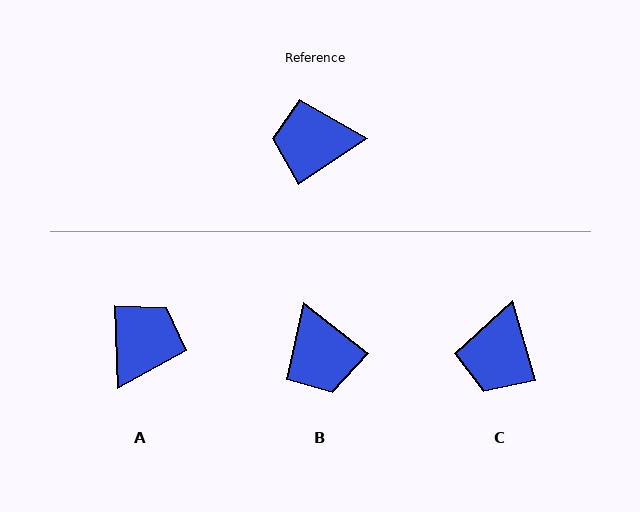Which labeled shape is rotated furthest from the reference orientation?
A, about 121 degrees away.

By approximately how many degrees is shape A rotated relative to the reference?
Approximately 121 degrees clockwise.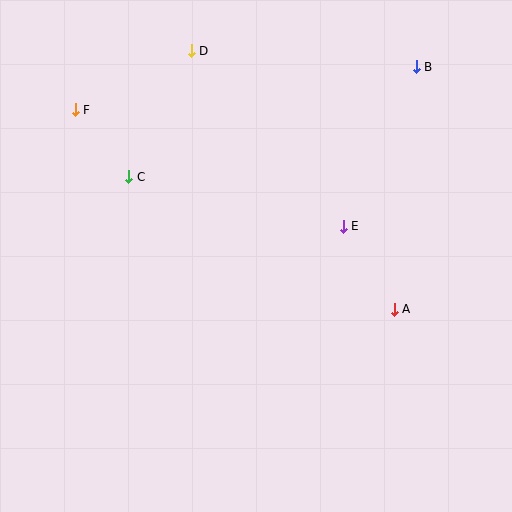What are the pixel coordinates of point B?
Point B is at (416, 67).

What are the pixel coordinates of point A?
Point A is at (394, 309).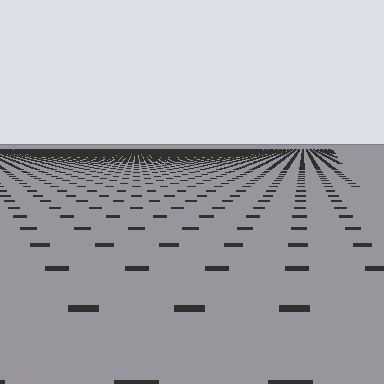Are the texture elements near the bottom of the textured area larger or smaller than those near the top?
Larger. Near the bottom, elements are closer to the viewer and appear at a bigger on-screen size.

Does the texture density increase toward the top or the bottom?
Density increases toward the top.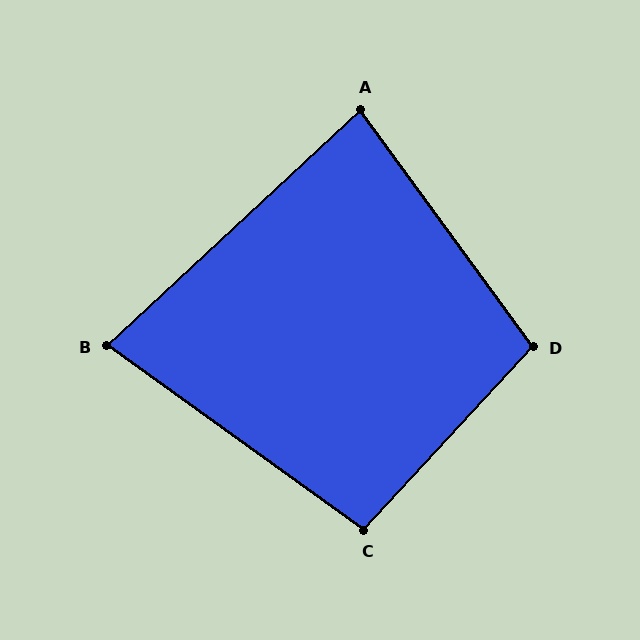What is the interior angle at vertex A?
Approximately 83 degrees (acute).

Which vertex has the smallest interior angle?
B, at approximately 79 degrees.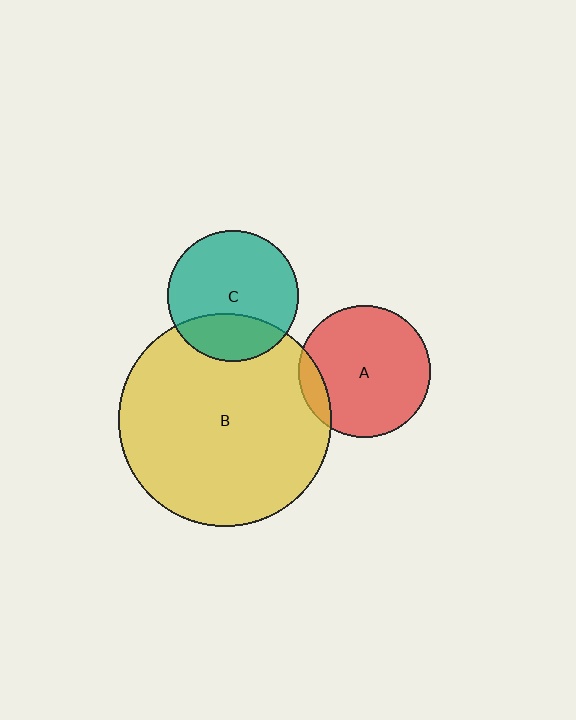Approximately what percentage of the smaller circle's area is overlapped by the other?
Approximately 10%.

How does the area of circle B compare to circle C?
Approximately 2.6 times.